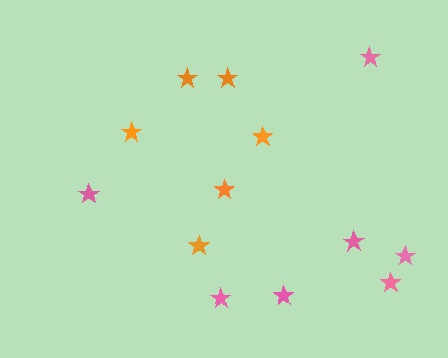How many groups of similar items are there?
There are 2 groups: one group of orange stars (6) and one group of pink stars (7).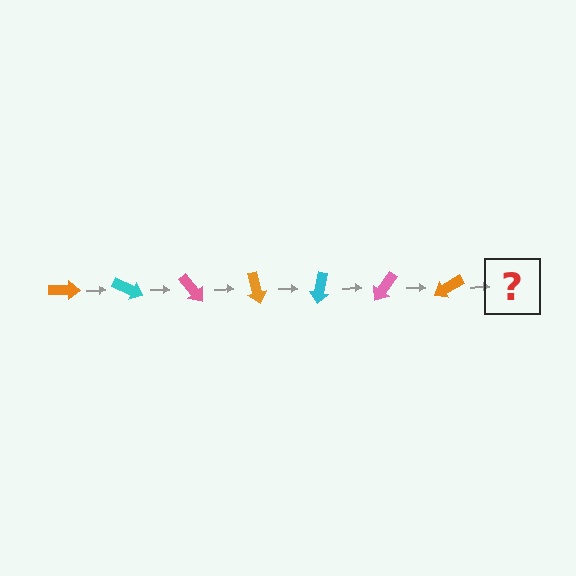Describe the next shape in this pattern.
It should be a cyan arrow, rotated 175 degrees from the start.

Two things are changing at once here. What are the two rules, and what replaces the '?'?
The two rules are that it rotates 25 degrees each step and the color cycles through orange, cyan, and pink. The '?' should be a cyan arrow, rotated 175 degrees from the start.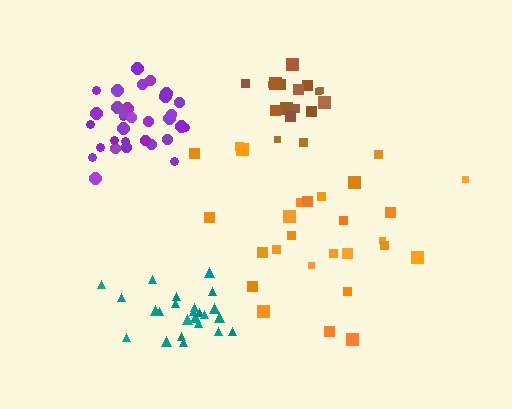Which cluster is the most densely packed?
Teal.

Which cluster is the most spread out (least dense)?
Orange.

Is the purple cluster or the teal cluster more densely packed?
Teal.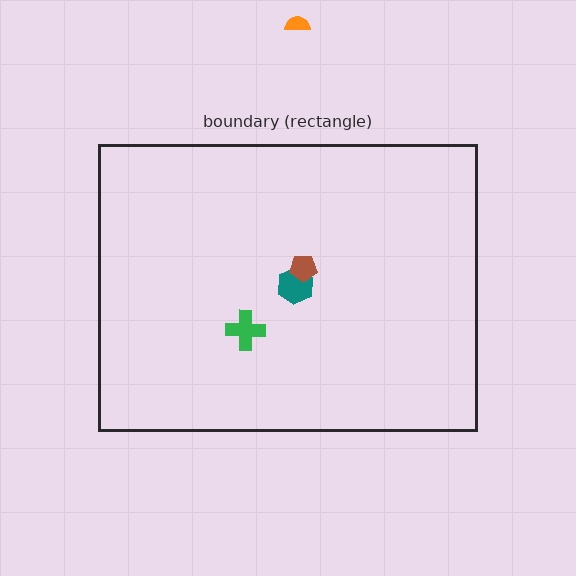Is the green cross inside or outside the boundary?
Inside.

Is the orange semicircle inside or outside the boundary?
Outside.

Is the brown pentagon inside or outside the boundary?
Inside.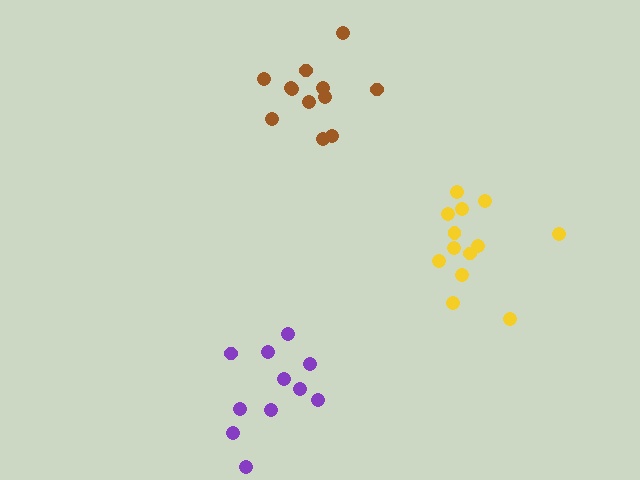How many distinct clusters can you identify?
There are 3 distinct clusters.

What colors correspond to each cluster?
The clusters are colored: yellow, brown, purple.